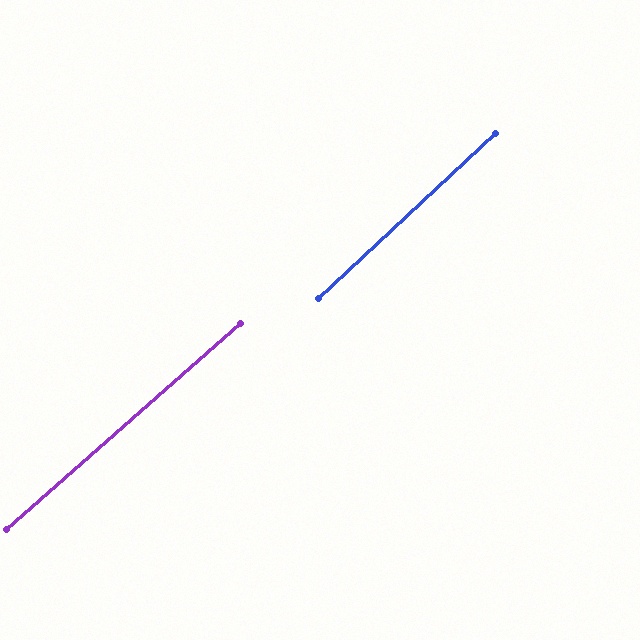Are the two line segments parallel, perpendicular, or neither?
Parallel — their directions differ by only 1.8°.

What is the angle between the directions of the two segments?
Approximately 2 degrees.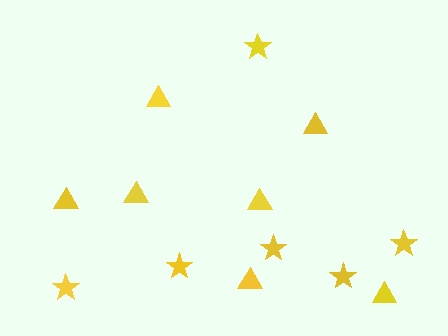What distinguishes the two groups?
There are 2 groups: one group of triangles (7) and one group of stars (6).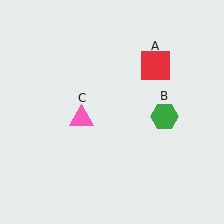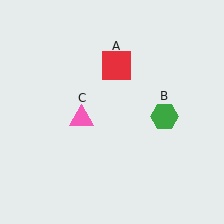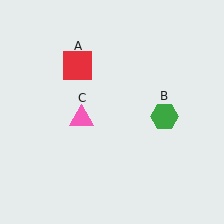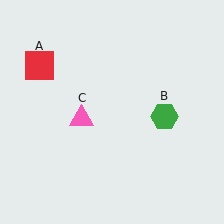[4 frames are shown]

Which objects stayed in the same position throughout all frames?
Green hexagon (object B) and pink triangle (object C) remained stationary.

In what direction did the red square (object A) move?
The red square (object A) moved left.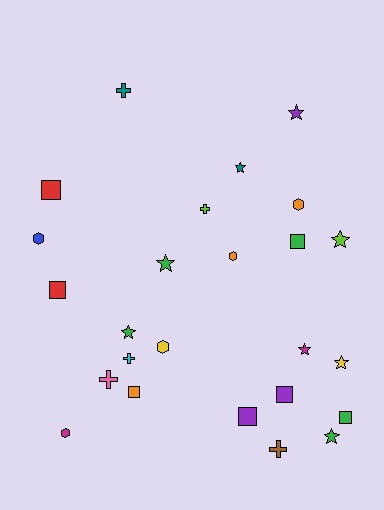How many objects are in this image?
There are 25 objects.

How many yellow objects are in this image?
There are 2 yellow objects.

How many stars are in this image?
There are 8 stars.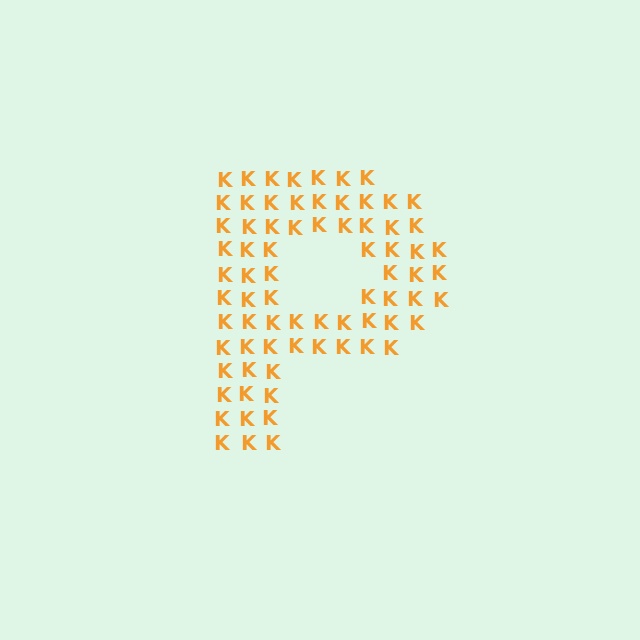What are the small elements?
The small elements are letter K's.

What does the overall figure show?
The overall figure shows the letter P.